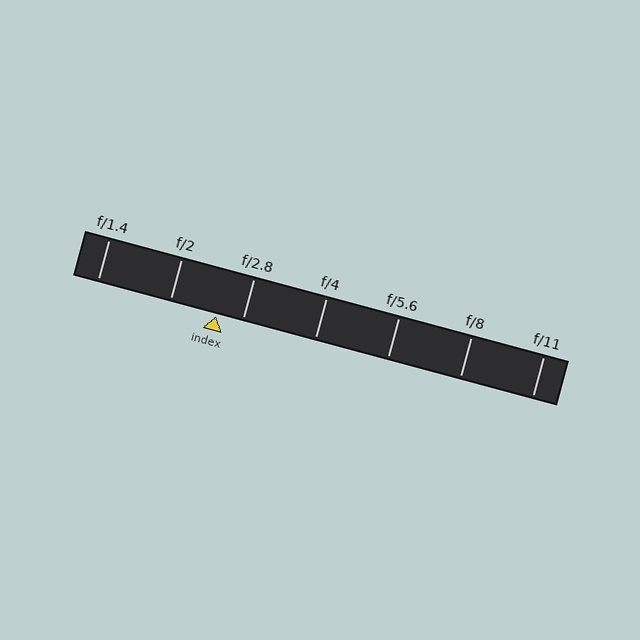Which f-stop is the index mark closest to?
The index mark is closest to f/2.8.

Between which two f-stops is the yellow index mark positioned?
The index mark is between f/2 and f/2.8.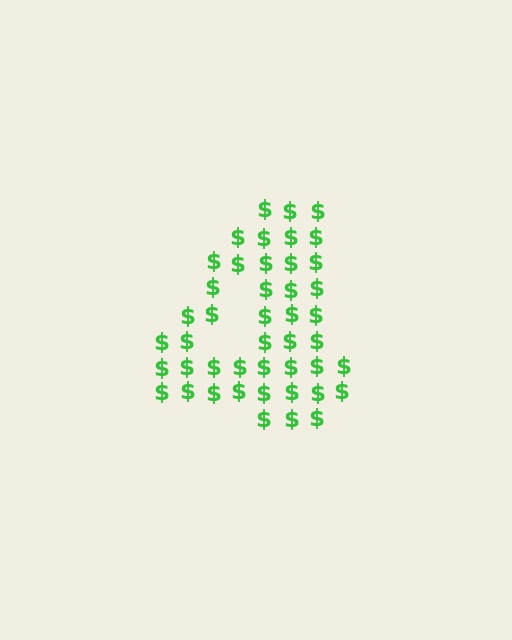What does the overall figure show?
The overall figure shows the digit 4.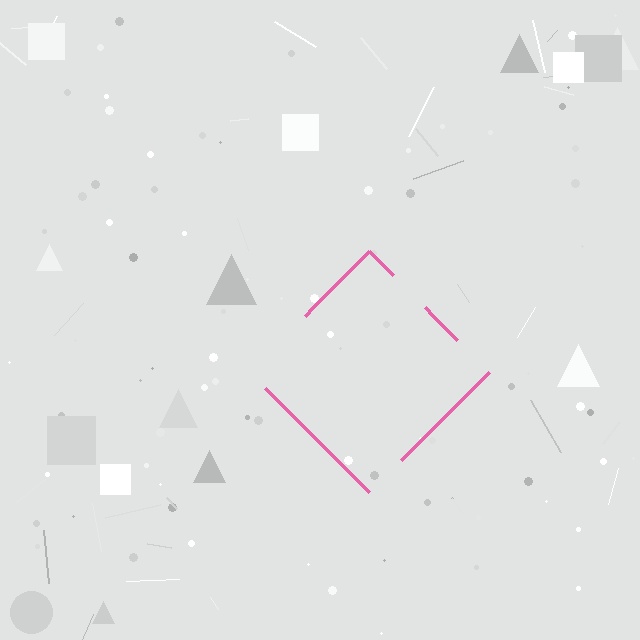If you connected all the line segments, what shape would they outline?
They would outline a diamond.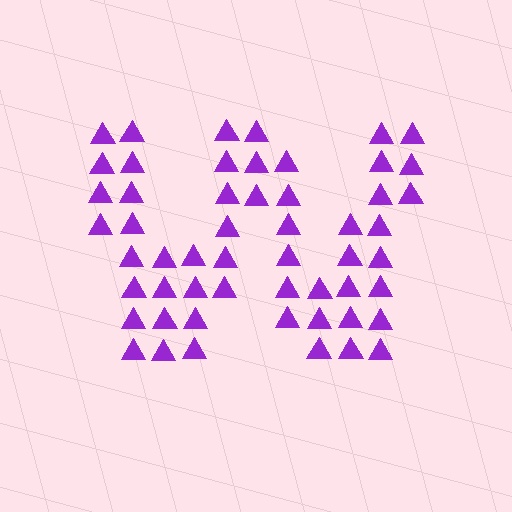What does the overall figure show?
The overall figure shows the letter W.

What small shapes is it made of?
It is made of small triangles.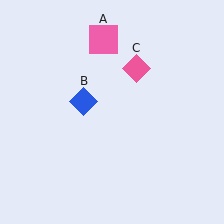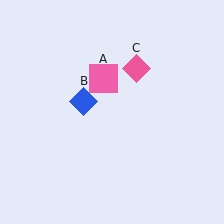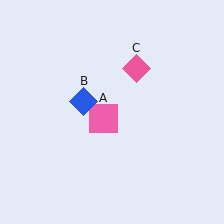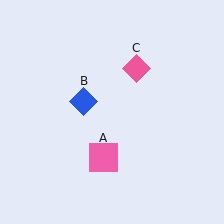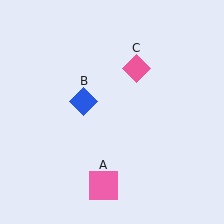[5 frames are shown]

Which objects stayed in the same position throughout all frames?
Blue diamond (object B) and pink diamond (object C) remained stationary.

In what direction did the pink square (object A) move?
The pink square (object A) moved down.